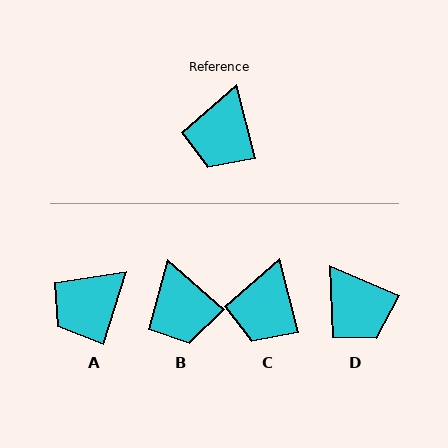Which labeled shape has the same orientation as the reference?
C.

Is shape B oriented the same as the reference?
No, it is off by about 34 degrees.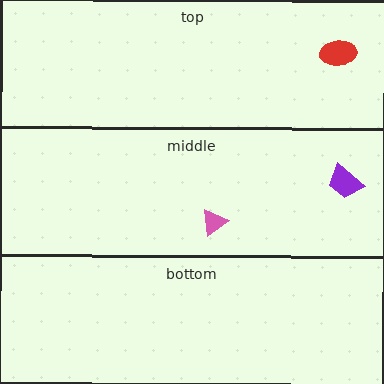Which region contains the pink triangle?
The middle region.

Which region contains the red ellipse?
The top region.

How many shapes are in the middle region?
2.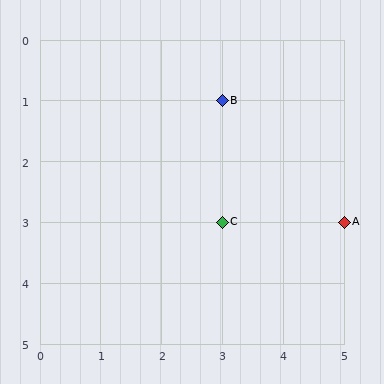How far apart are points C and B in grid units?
Points C and B are 2 rows apart.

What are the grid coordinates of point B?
Point B is at grid coordinates (3, 1).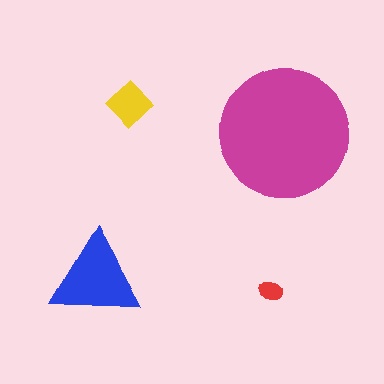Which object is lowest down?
The red ellipse is bottommost.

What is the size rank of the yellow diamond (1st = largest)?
3rd.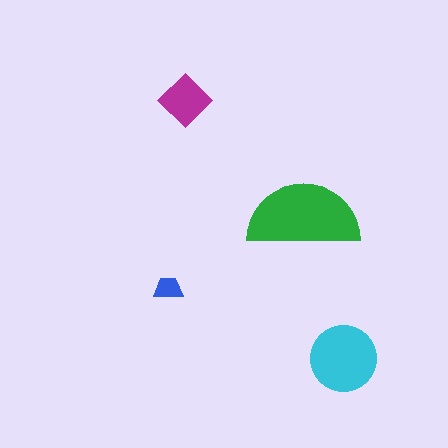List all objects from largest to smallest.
The green semicircle, the cyan circle, the magenta diamond, the blue trapezoid.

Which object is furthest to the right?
The cyan circle is rightmost.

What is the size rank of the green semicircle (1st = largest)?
1st.